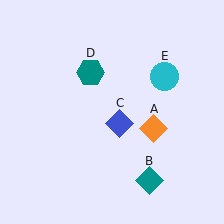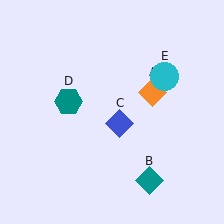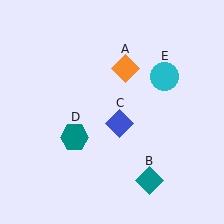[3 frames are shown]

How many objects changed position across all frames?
2 objects changed position: orange diamond (object A), teal hexagon (object D).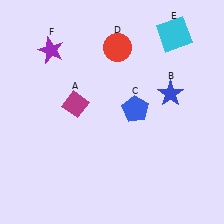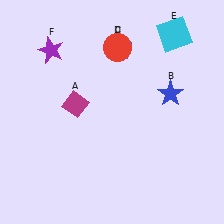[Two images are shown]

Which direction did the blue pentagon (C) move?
The blue pentagon (C) moved up.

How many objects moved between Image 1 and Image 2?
1 object moved between the two images.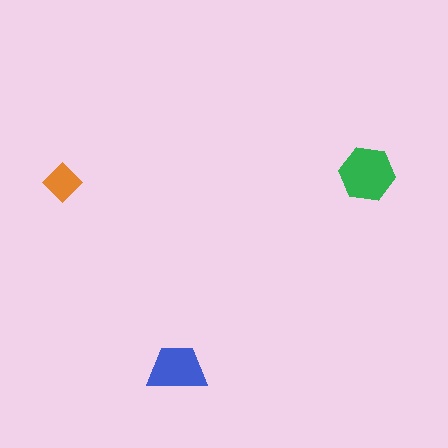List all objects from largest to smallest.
The green hexagon, the blue trapezoid, the orange diamond.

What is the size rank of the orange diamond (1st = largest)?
3rd.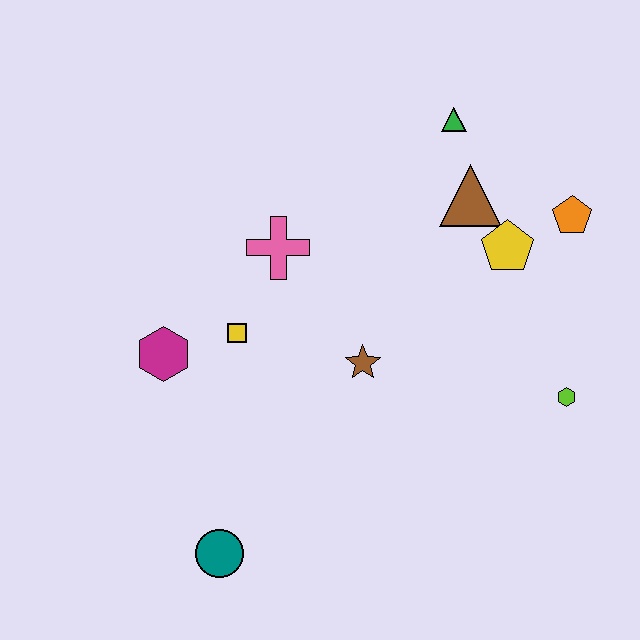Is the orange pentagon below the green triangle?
Yes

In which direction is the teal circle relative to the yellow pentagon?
The teal circle is below the yellow pentagon.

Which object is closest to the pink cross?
The yellow square is closest to the pink cross.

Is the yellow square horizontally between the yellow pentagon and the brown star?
No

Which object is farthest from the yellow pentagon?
The teal circle is farthest from the yellow pentagon.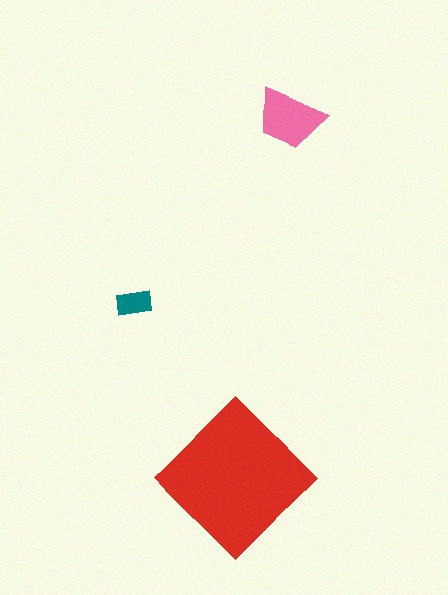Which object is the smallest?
The teal rectangle.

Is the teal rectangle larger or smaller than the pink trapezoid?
Smaller.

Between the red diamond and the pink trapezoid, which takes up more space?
The red diamond.